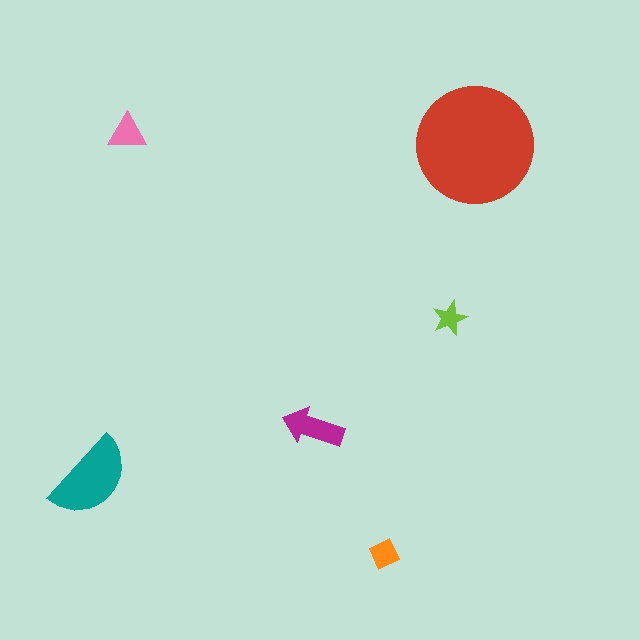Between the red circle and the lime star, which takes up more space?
The red circle.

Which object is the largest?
The red circle.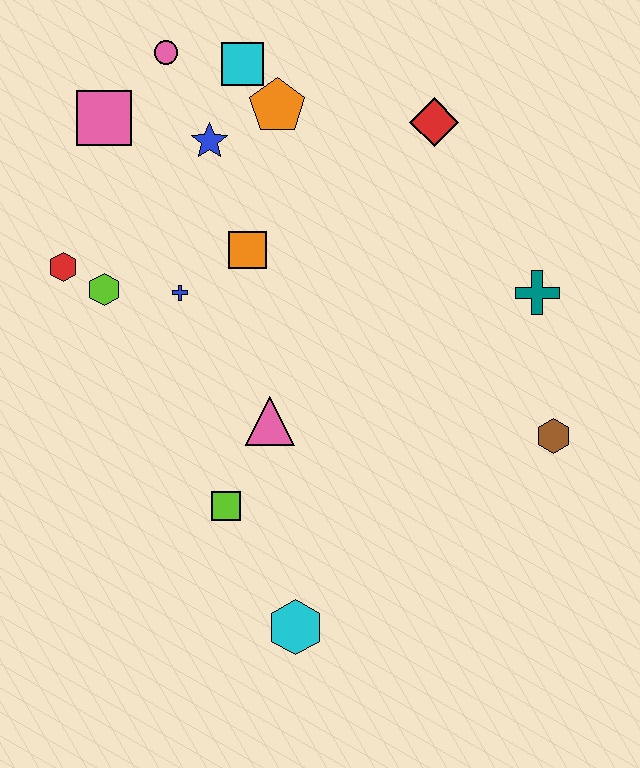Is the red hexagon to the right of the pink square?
No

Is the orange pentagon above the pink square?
Yes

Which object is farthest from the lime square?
The pink circle is farthest from the lime square.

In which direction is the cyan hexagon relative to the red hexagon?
The cyan hexagon is below the red hexagon.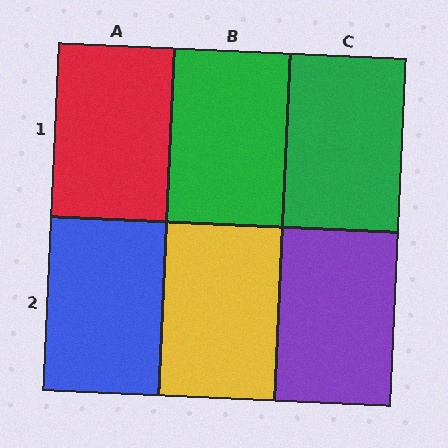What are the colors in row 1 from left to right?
Red, green, green.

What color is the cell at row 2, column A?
Blue.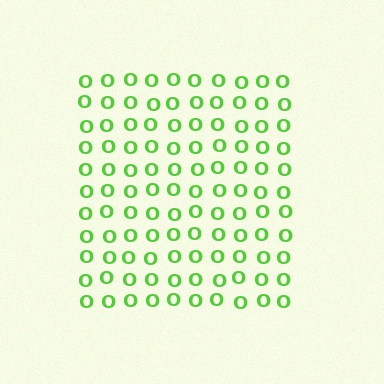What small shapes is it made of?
It is made of small letter O's.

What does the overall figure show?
The overall figure shows a square.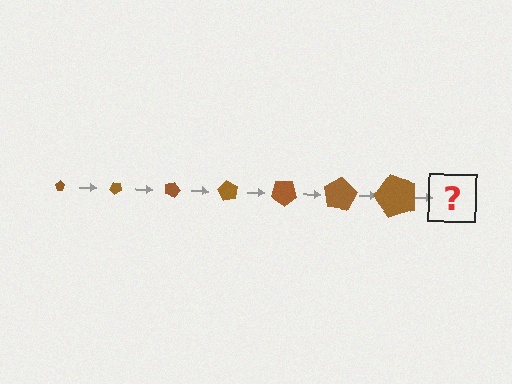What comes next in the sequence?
The next element should be a pentagon, larger than the previous one and rotated 315 degrees from the start.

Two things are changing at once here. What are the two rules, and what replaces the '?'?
The two rules are that the pentagon grows larger each step and it rotates 45 degrees each step. The '?' should be a pentagon, larger than the previous one and rotated 315 degrees from the start.